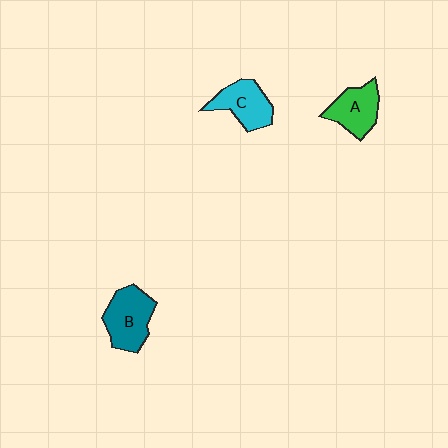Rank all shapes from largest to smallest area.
From largest to smallest: B (teal), C (cyan), A (green).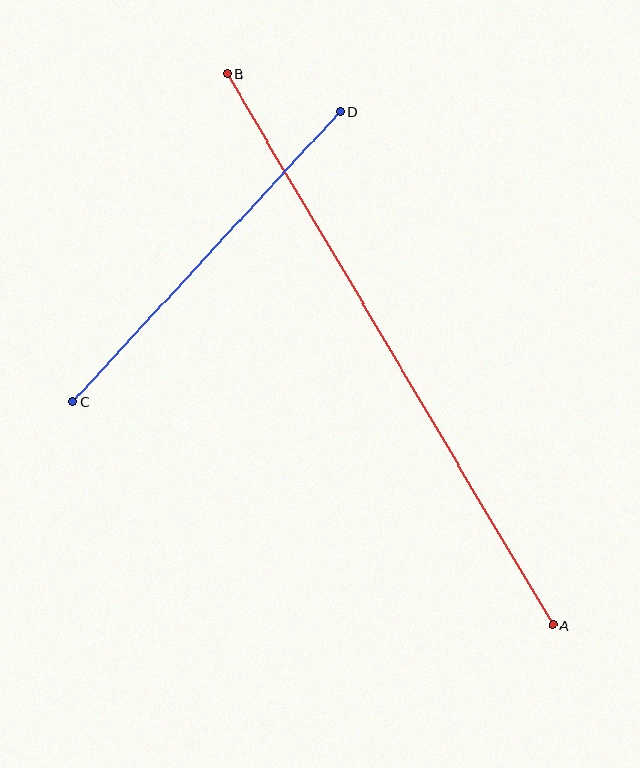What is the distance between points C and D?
The distance is approximately 395 pixels.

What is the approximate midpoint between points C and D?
The midpoint is at approximately (206, 257) pixels.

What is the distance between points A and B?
The distance is approximately 640 pixels.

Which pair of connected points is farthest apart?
Points A and B are farthest apart.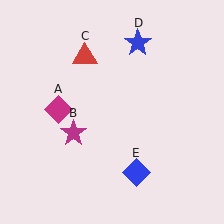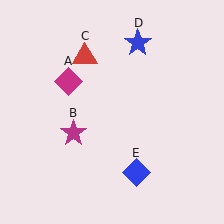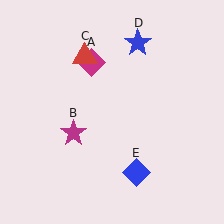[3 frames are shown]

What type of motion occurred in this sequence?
The magenta diamond (object A) rotated clockwise around the center of the scene.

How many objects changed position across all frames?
1 object changed position: magenta diamond (object A).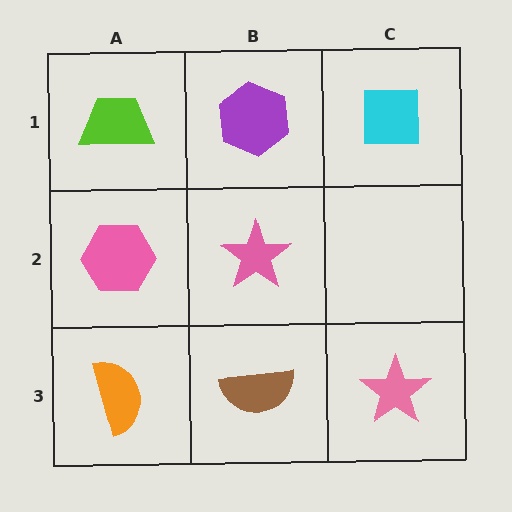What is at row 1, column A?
A lime trapezoid.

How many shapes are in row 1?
3 shapes.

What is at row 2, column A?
A pink hexagon.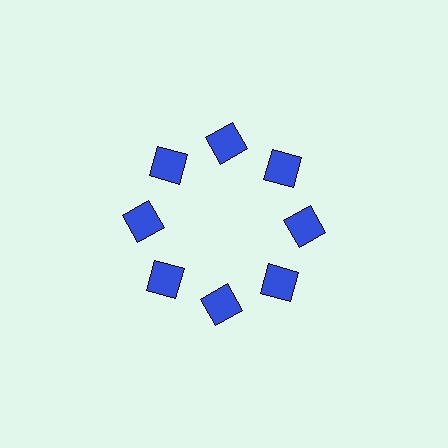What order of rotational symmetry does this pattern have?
This pattern has 8-fold rotational symmetry.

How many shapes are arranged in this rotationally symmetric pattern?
There are 8 shapes, arranged in 8 groups of 1.